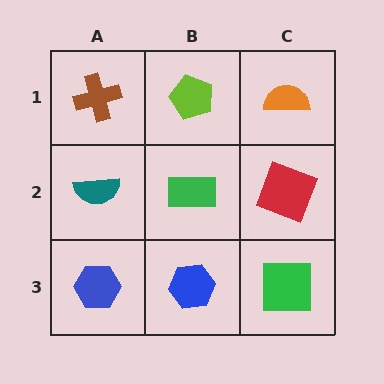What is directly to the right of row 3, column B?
A green square.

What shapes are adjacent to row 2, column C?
An orange semicircle (row 1, column C), a green square (row 3, column C), a green rectangle (row 2, column B).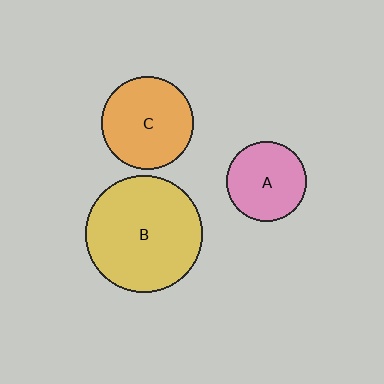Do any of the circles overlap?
No, none of the circles overlap.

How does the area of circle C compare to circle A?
Approximately 1.3 times.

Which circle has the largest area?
Circle B (yellow).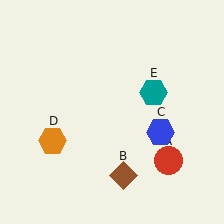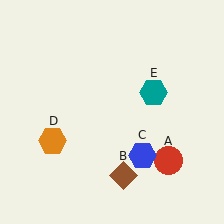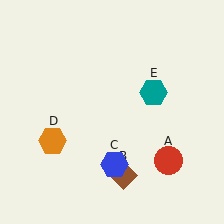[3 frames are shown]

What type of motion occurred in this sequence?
The blue hexagon (object C) rotated clockwise around the center of the scene.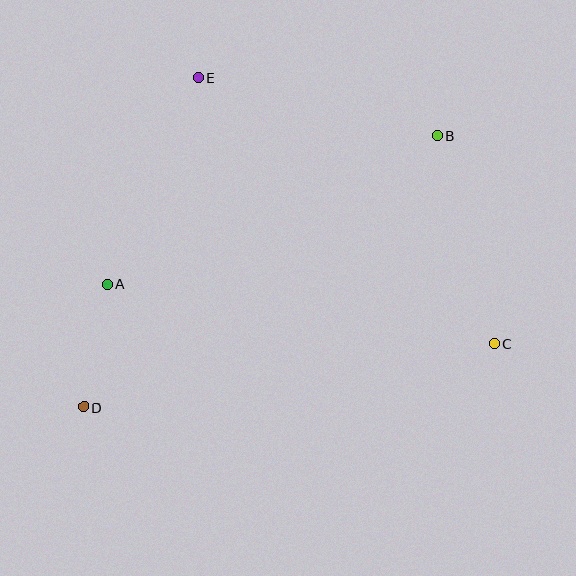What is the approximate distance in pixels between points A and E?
The distance between A and E is approximately 225 pixels.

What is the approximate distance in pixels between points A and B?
The distance between A and B is approximately 362 pixels.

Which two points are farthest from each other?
Points B and D are farthest from each other.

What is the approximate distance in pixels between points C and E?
The distance between C and E is approximately 398 pixels.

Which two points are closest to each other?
Points A and D are closest to each other.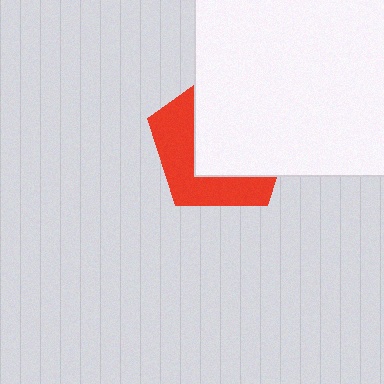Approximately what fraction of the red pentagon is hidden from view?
Roughly 60% of the red pentagon is hidden behind the white square.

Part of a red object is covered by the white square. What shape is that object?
It is a pentagon.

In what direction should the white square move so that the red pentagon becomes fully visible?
The white square should move toward the upper-right. That is the shortest direction to clear the overlap and leave the red pentagon fully visible.